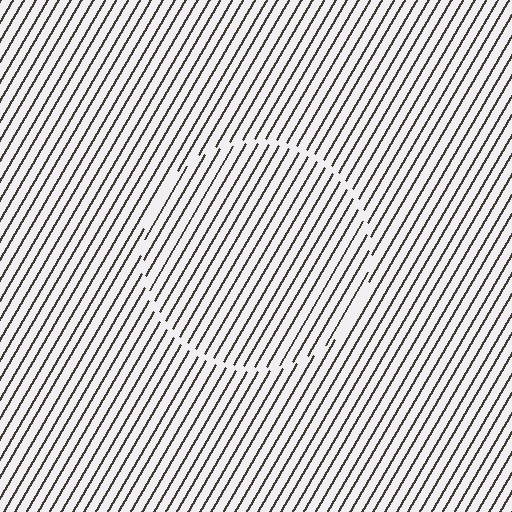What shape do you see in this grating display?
An illusory circle. The interior of the shape contains the same grating, shifted by half a period — the contour is defined by the phase discontinuity where line-ends from the inner and outer gratings abut.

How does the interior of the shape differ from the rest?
The interior of the shape contains the same grating, shifted by half a period — the contour is defined by the phase discontinuity where line-ends from the inner and outer gratings abut.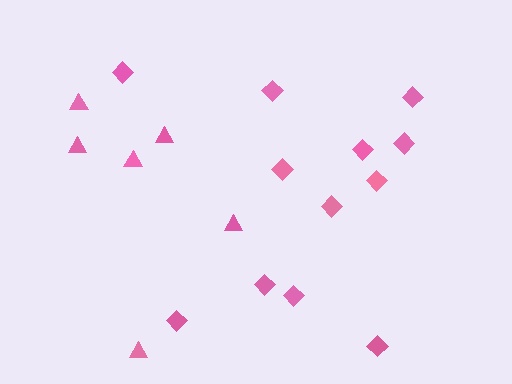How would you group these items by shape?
There are 2 groups: one group of triangles (6) and one group of diamonds (12).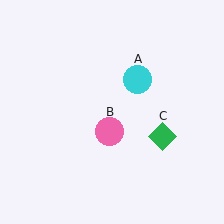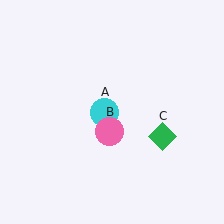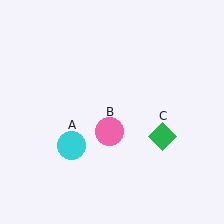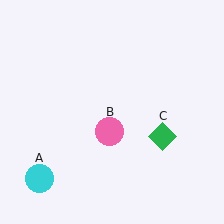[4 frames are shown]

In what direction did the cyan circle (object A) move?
The cyan circle (object A) moved down and to the left.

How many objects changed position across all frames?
1 object changed position: cyan circle (object A).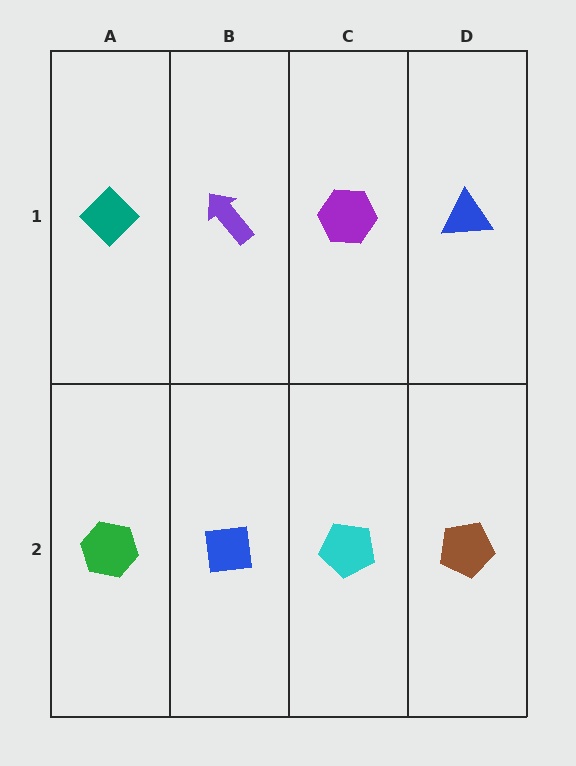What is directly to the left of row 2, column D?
A cyan pentagon.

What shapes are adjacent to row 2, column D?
A blue triangle (row 1, column D), a cyan pentagon (row 2, column C).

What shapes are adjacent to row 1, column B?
A blue square (row 2, column B), a teal diamond (row 1, column A), a purple hexagon (row 1, column C).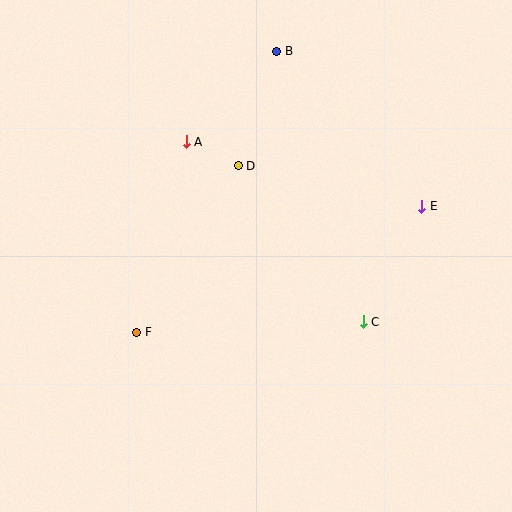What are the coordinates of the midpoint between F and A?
The midpoint between F and A is at (162, 237).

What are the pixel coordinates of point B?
Point B is at (277, 51).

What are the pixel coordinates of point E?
Point E is at (422, 206).